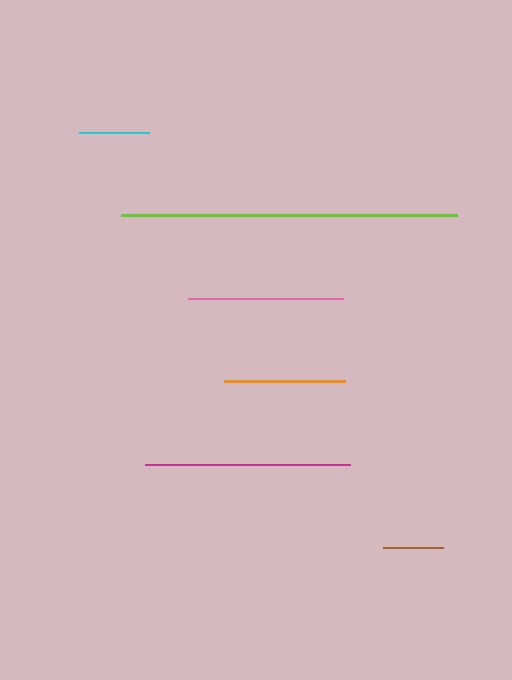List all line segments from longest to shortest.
From longest to shortest: lime, magenta, pink, orange, cyan, brown.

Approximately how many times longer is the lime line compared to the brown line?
The lime line is approximately 5.6 times the length of the brown line.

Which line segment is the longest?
The lime line is the longest at approximately 336 pixels.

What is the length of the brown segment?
The brown segment is approximately 60 pixels long.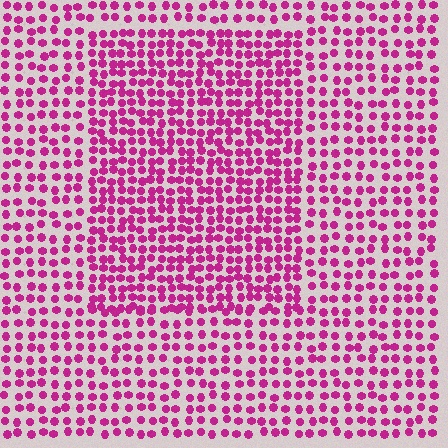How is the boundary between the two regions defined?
The boundary is defined by a change in element density (approximately 1.6x ratio). All elements are the same color, size, and shape.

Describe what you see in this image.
The image contains small magenta elements arranged at two different densities. A rectangle-shaped region is visible where the elements are more densely packed than the surrounding area.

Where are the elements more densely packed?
The elements are more densely packed inside the rectangle boundary.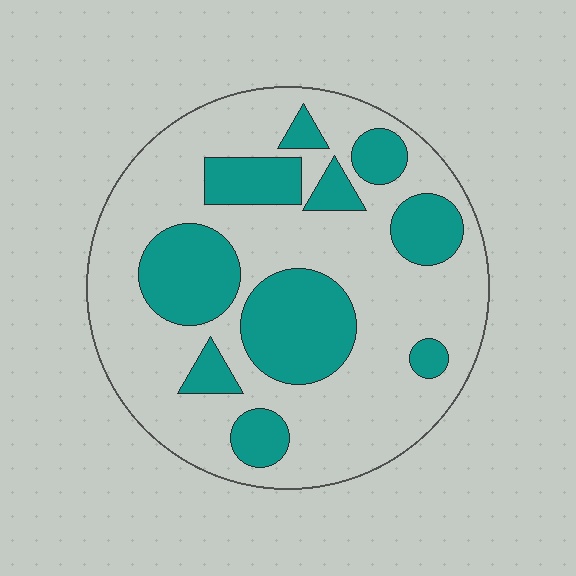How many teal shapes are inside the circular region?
10.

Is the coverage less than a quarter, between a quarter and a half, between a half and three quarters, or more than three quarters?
Between a quarter and a half.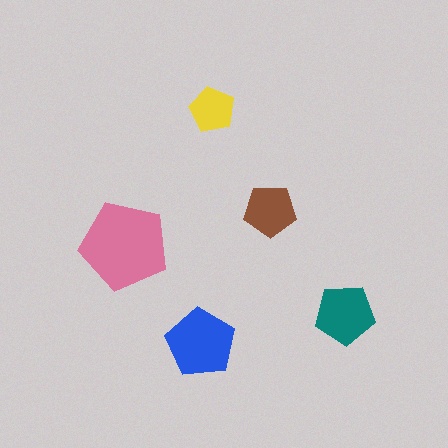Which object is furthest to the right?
The teal pentagon is rightmost.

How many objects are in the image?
There are 5 objects in the image.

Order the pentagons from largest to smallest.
the pink one, the blue one, the teal one, the brown one, the yellow one.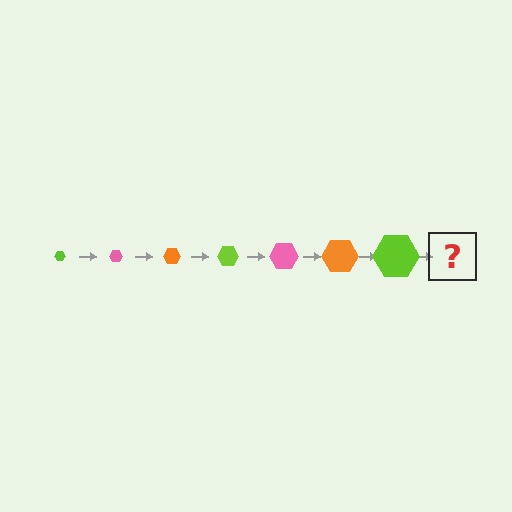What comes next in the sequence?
The next element should be a pink hexagon, larger than the previous one.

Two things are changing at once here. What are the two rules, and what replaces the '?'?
The two rules are that the hexagon grows larger each step and the color cycles through lime, pink, and orange. The '?' should be a pink hexagon, larger than the previous one.